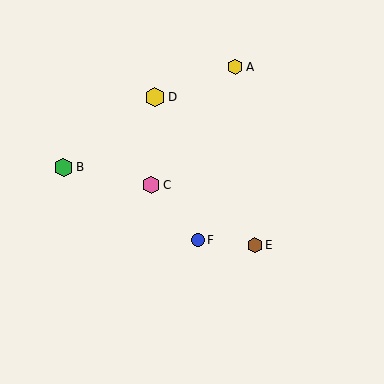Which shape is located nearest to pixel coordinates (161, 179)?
The pink hexagon (labeled C) at (151, 185) is nearest to that location.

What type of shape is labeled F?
Shape F is a blue circle.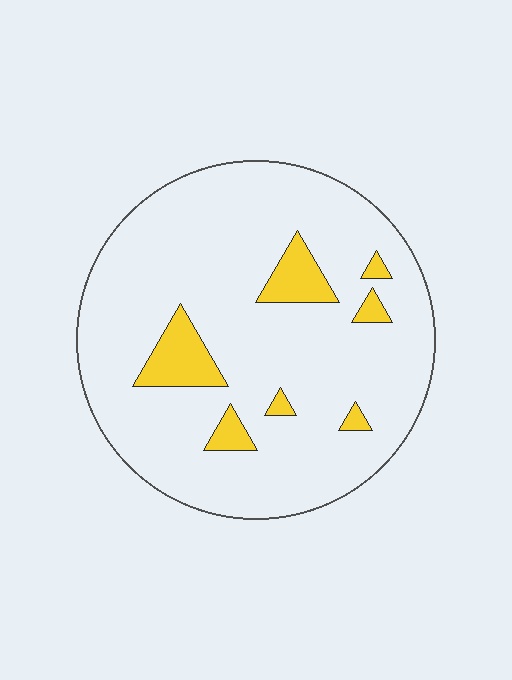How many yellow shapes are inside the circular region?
7.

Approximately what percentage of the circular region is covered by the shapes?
Approximately 10%.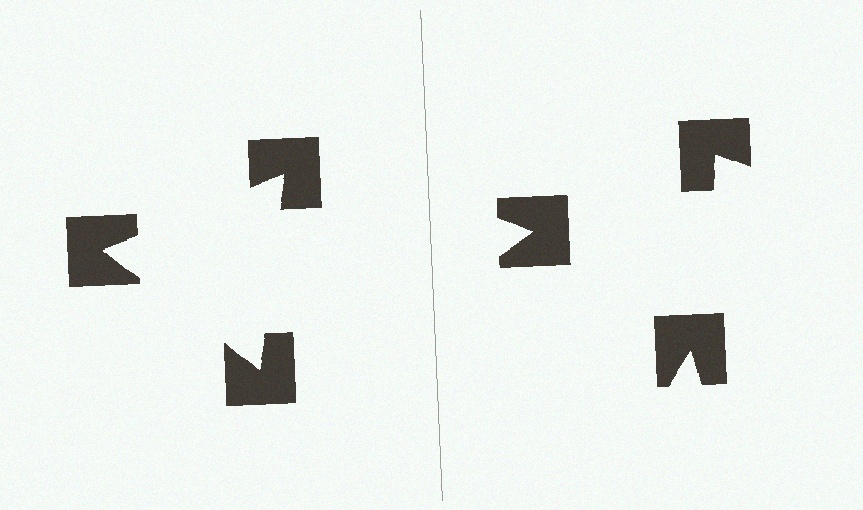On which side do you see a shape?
An illusory triangle appears on the left side. On the right side the wedge cuts are rotated, so no coherent shape forms.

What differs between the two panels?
The notched squares are positioned identically on both sides; only the wedge orientations differ. On the left they align to a triangle; on the right they are misaligned.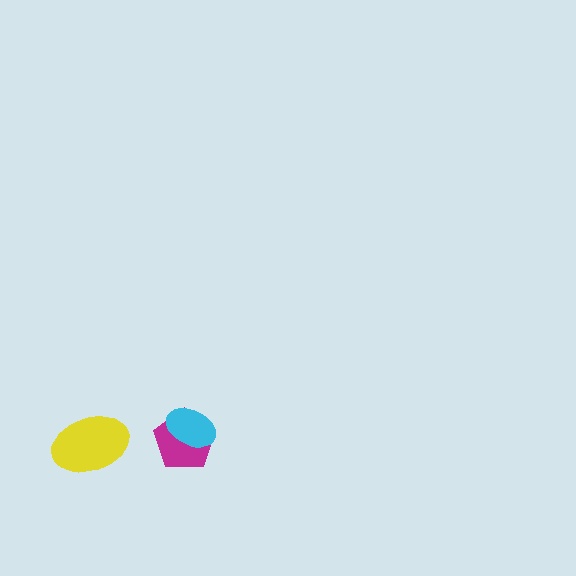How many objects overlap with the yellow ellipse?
0 objects overlap with the yellow ellipse.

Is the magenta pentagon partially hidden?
Yes, it is partially covered by another shape.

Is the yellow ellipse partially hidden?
No, no other shape covers it.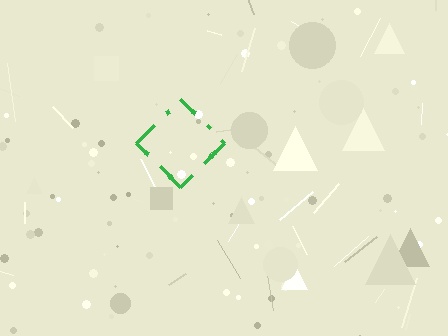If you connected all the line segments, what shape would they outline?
They would outline a diamond.